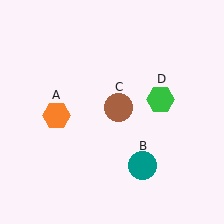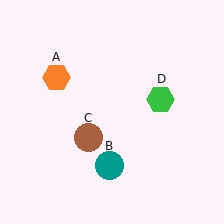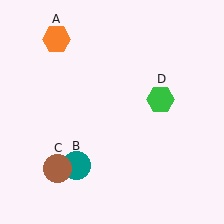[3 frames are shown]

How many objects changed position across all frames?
3 objects changed position: orange hexagon (object A), teal circle (object B), brown circle (object C).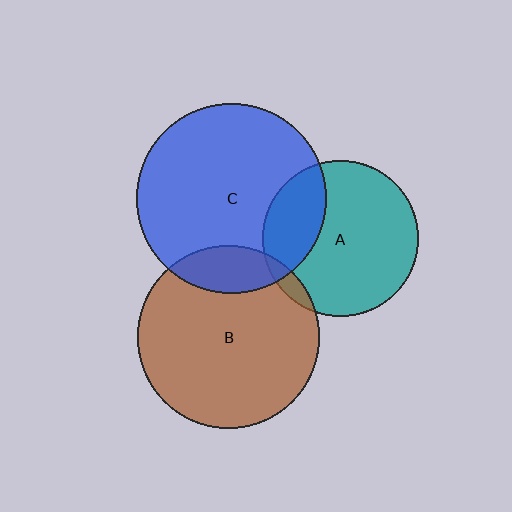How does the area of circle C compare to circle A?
Approximately 1.5 times.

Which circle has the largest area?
Circle C (blue).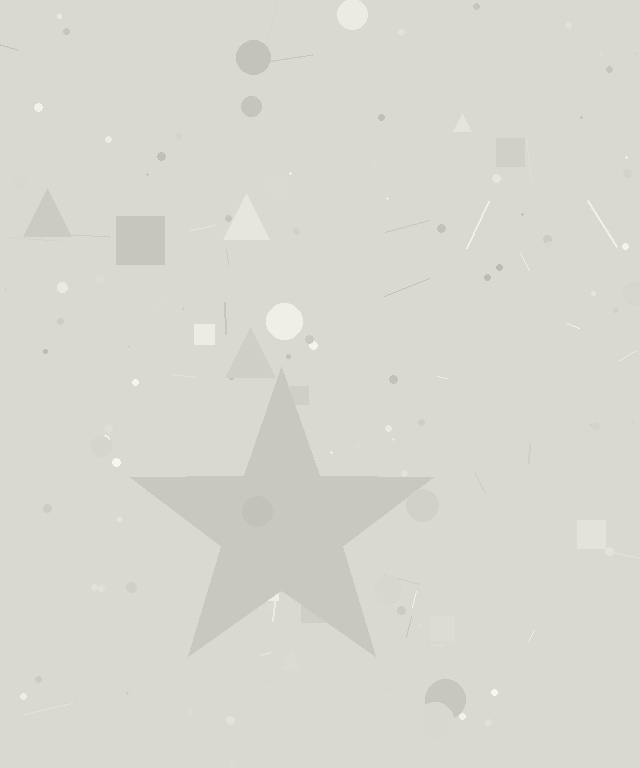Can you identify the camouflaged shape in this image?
The camouflaged shape is a star.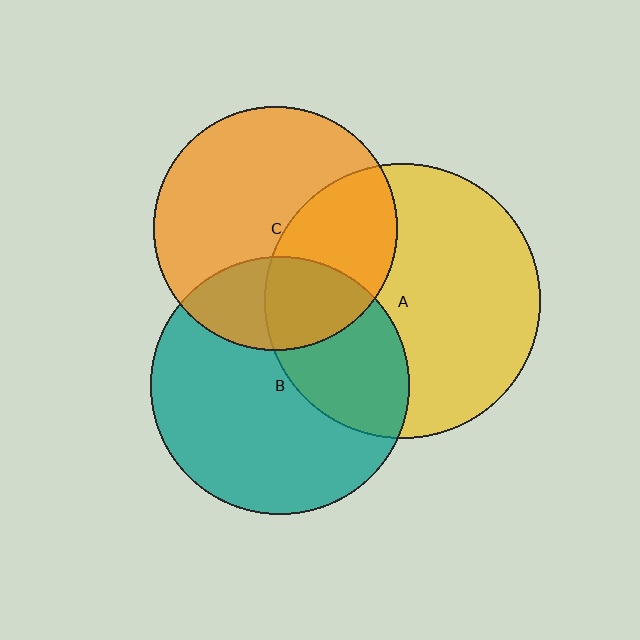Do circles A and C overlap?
Yes.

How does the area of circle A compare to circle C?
Approximately 1.3 times.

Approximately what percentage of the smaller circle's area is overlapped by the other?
Approximately 35%.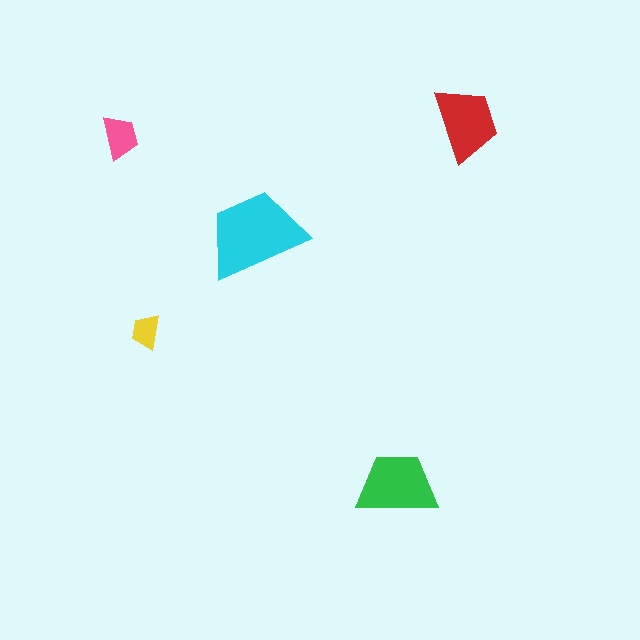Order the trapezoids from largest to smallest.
the cyan one, the green one, the red one, the pink one, the yellow one.